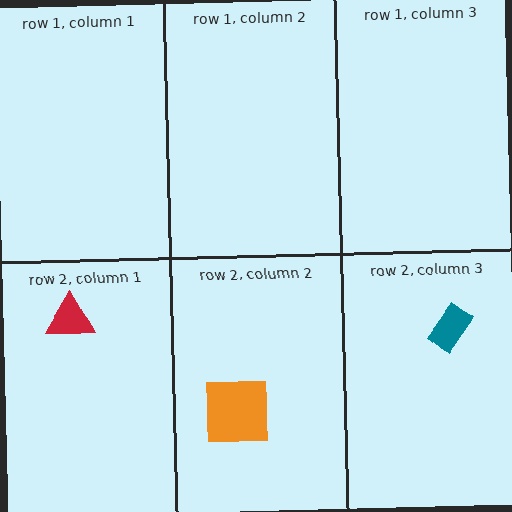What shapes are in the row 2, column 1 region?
The red triangle.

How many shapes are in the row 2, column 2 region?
1.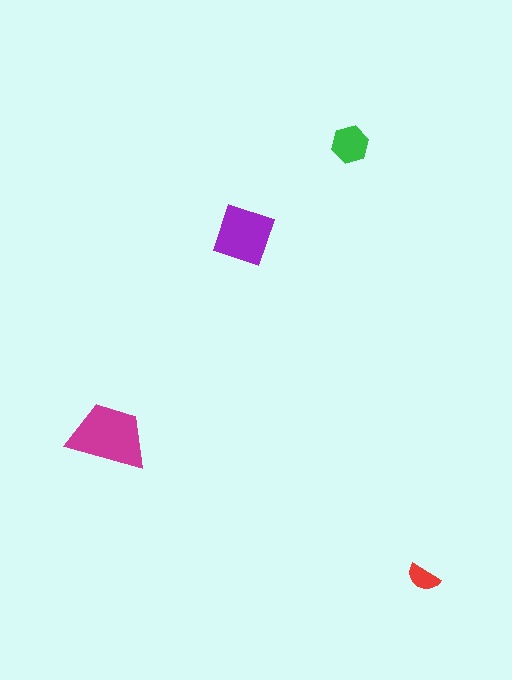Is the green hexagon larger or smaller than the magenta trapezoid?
Smaller.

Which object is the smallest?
The red semicircle.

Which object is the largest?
The magenta trapezoid.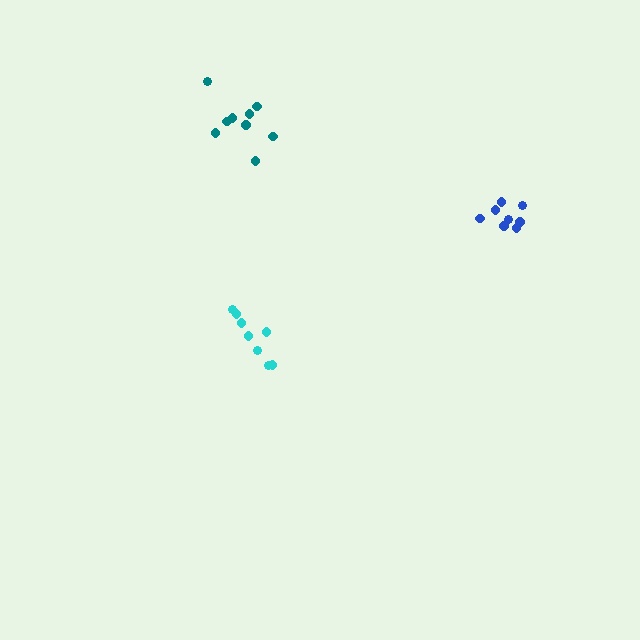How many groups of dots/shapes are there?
There are 3 groups.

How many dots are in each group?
Group 1: 8 dots, Group 2: 9 dots, Group 3: 8 dots (25 total).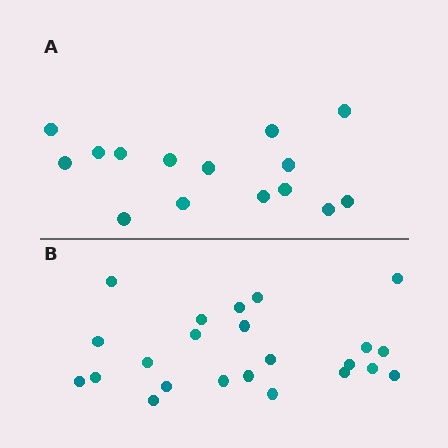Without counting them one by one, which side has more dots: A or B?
Region B (the bottom region) has more dots.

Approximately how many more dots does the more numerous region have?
Region B has roughly 8 or so more dots than region A.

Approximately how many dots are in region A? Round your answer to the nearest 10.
About 20 dots. (The exact count is 15, which rounds to 20.)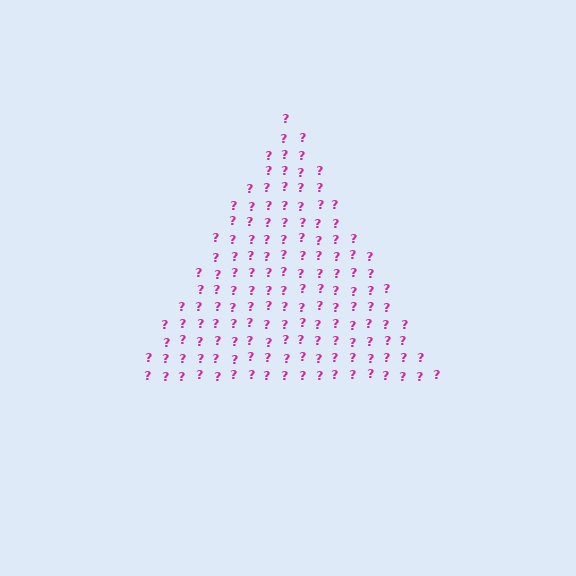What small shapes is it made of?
It is made of small question marks.